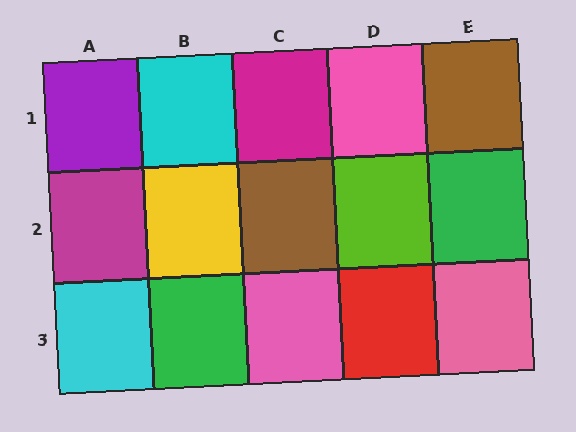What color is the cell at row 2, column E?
Green.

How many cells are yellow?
1 cell is yellow.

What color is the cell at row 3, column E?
Pink.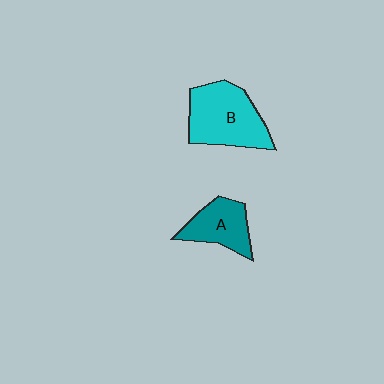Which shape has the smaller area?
Shape A (teal).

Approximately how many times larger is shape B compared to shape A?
Approximately 1.6 times.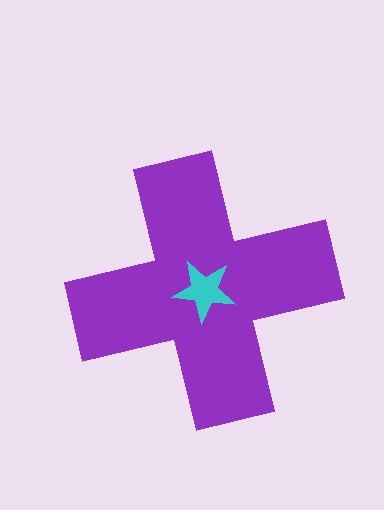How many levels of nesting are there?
2.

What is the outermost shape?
The purple cross.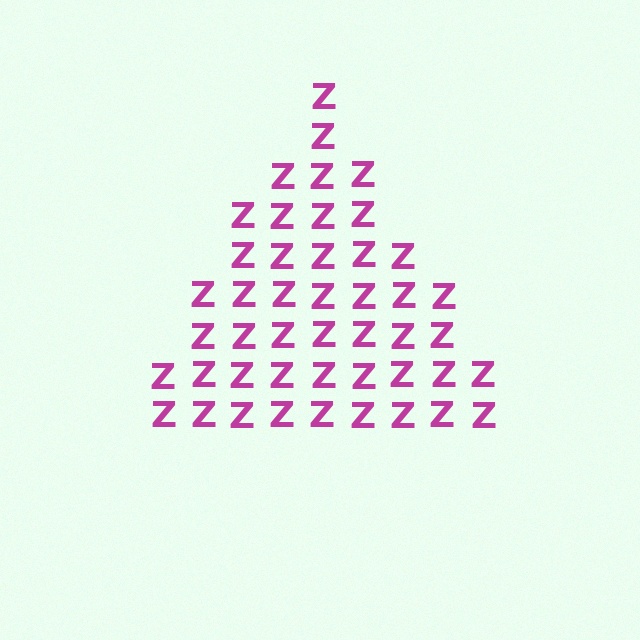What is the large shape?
The large shape is a triangle.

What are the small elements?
The small elements are letter Z's.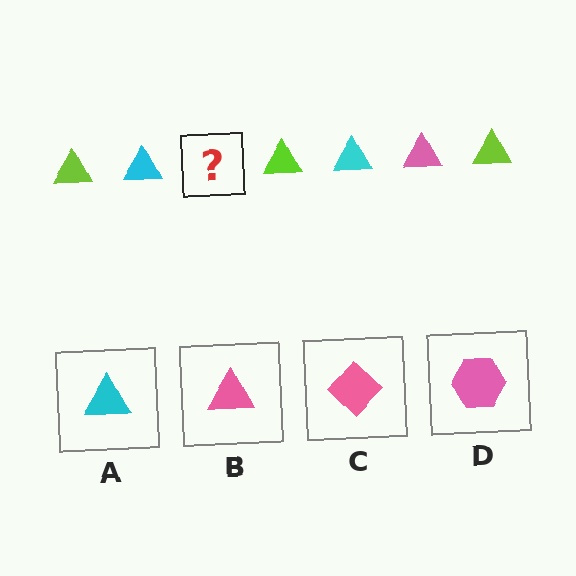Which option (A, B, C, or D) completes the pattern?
B.